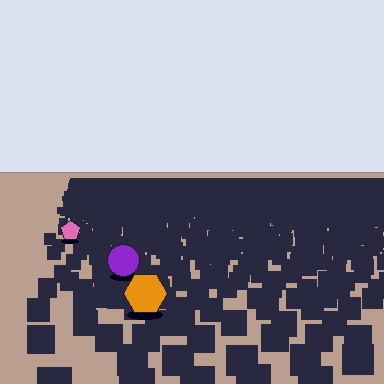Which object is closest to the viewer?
The orange hexagon is closest. The texture marks near it are larger and more spread out.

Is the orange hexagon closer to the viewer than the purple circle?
Yes. The orange hexagon is closer — you can tell from the texture gradient: the ground texture is coarser near it.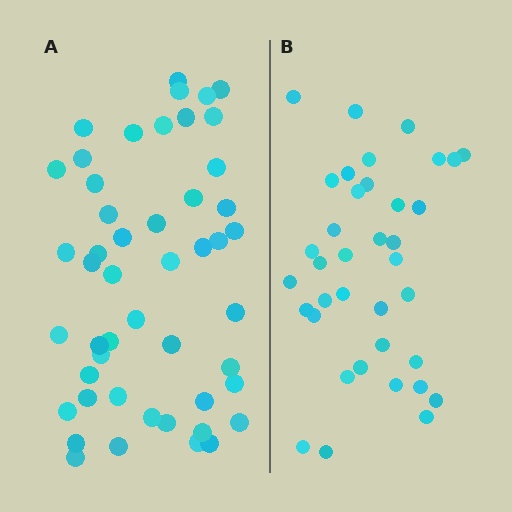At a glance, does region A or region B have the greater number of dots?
Region A (the left region) has more dots.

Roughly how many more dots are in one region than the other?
Region A has roughly 12 or so more dots than region B.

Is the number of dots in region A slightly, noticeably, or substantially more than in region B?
Region A has noticeably more, but not dramatically so. The ratio is roughly 1.3 to 1.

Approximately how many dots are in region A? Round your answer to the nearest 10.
About 50 dots. (The exact count is 49, which rounds to 50.)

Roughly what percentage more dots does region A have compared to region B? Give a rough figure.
About 30% more.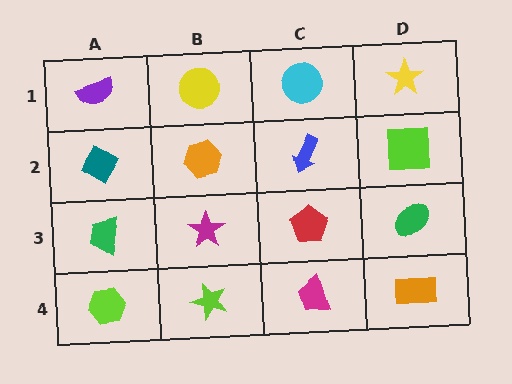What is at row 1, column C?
A cyan circle.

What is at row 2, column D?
A lime square.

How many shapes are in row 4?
4 shapes.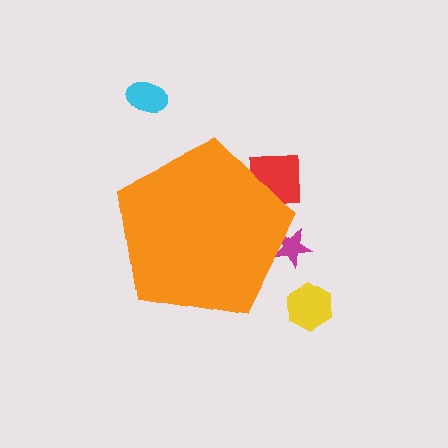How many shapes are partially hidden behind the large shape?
2 shapes are partially hidden.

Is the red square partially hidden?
Yes, the red square is partially hidden behind the orange pentagon.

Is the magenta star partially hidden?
Yes, the magenta star is partially hidden behind the orange pentagon.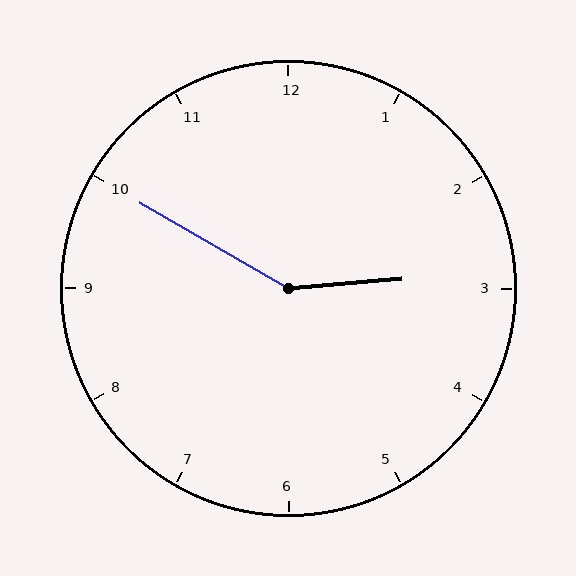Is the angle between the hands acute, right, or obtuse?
It is obtuse.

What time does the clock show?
2:50.